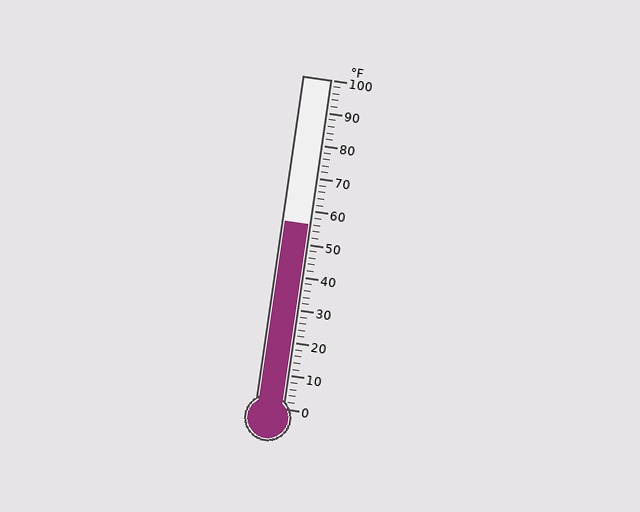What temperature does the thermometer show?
The thermometer shows approximately 56°F.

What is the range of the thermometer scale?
The thermometer scale ranges from 0°F to 100°F.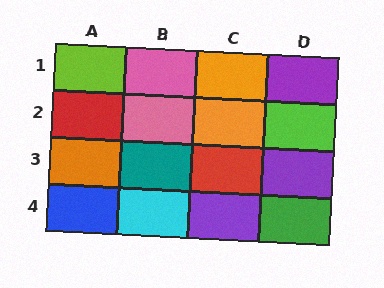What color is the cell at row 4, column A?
Blue.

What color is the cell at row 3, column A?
Orange.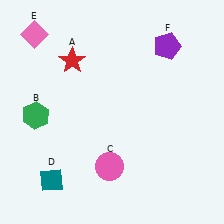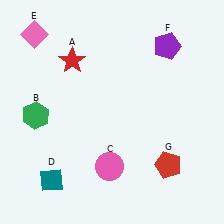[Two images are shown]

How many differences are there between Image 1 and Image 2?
There is 1 difference between the two images.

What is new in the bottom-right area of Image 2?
A red pentagon (G) was added in the bottom-right area of Image 2.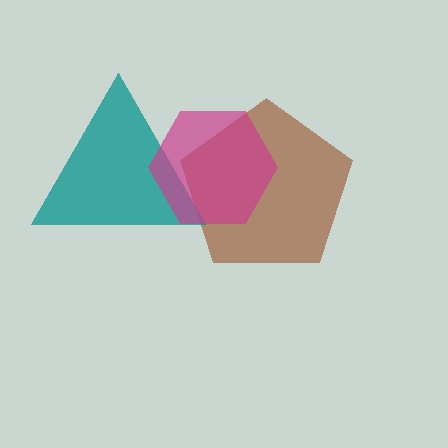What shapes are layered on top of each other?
The layered shapes are: a brown pentagon, a teal triangle, a magenta hexagon.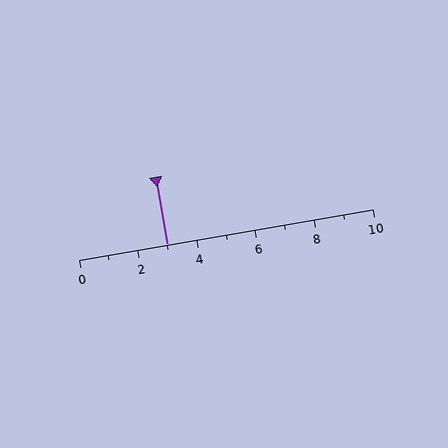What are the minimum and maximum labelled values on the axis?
The axis runs from 0 to 10.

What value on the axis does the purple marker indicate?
The marker indicates approximately 3.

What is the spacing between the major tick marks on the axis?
The major ticks are spaced 2 apart.